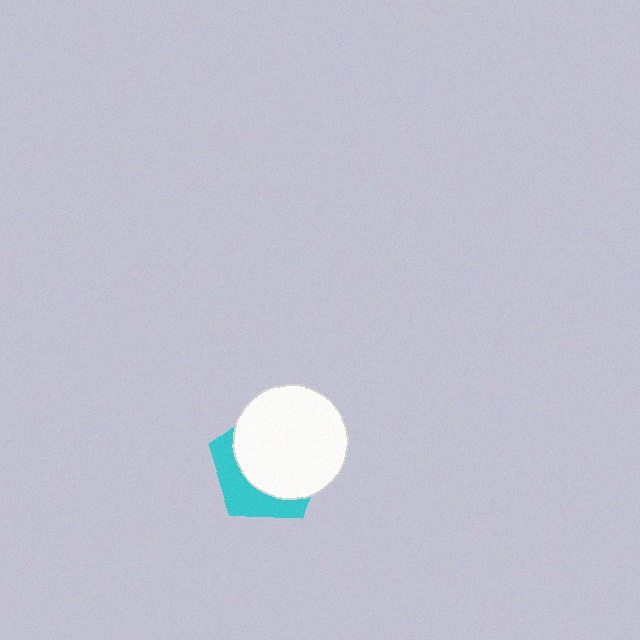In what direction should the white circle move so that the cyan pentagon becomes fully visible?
The white circle should move toward the upper-right. That is the shortest direction to clear the overlap and leave the cyan pentagon fully visible.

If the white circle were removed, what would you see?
You would see the complete cyan pentagon.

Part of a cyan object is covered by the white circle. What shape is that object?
It is a pentagon.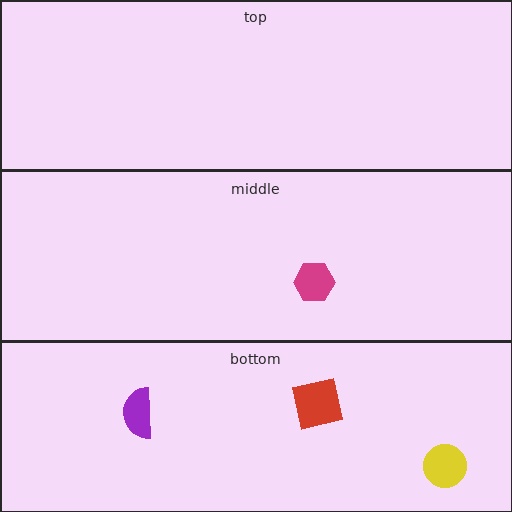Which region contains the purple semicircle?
The bottom region.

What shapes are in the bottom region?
The purple semicircle, the yellow circle, the red square.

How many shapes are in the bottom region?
3.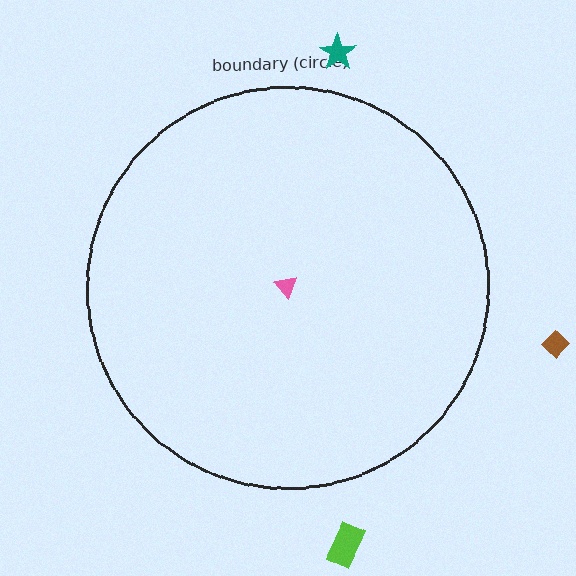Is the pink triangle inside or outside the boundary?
Inside.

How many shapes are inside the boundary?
1 inside, 3 outside.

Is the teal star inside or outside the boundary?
Outside.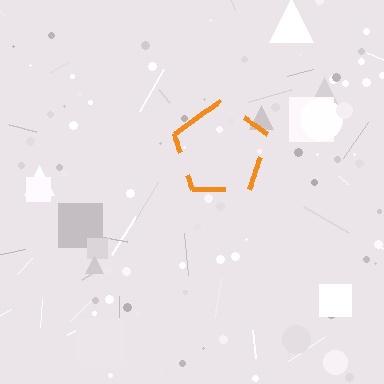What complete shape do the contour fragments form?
The contour fragments form a pentagon.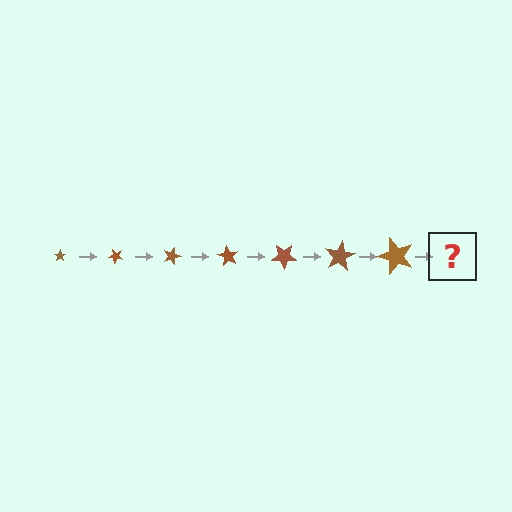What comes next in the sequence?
The next element should be a star, larger than the previous one and rotated 315 degrees from the start.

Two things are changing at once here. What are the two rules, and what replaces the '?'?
The two rules are that the star grows larger each step and it rotates 45 degrees each step. The '?' should be a star, larger than the previous one and rotated 315 degrees from the start.